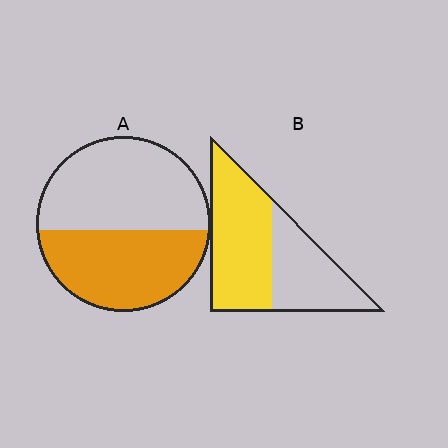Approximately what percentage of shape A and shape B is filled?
A is approximately 45% and B is approximately 60%.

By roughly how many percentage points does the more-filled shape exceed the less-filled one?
By roughly 15 percentage points (B over A).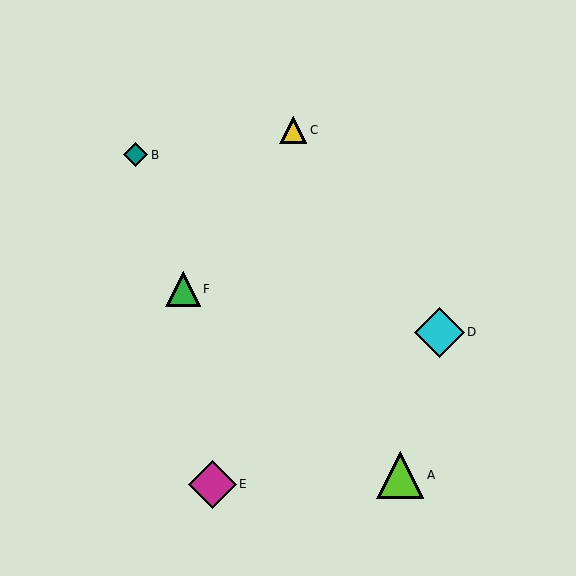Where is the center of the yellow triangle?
The center of the yellow triangle is at (293, 130).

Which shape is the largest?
The cyan diamond (labeled D) is the largest.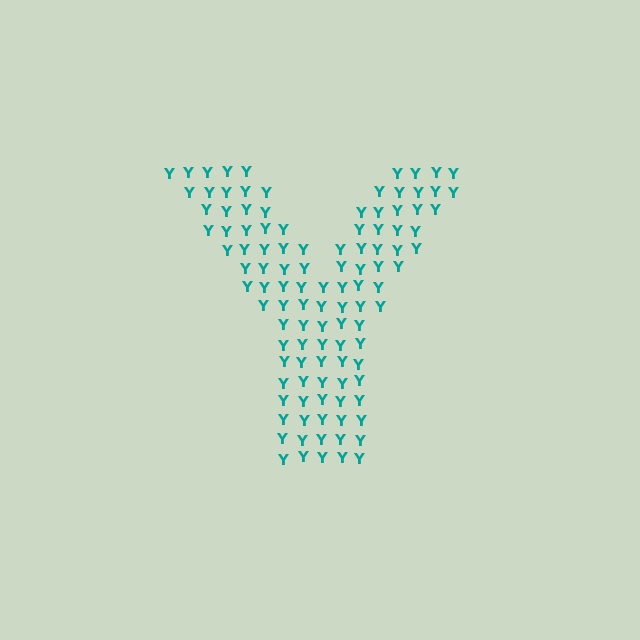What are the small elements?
The small elements are letter Y's.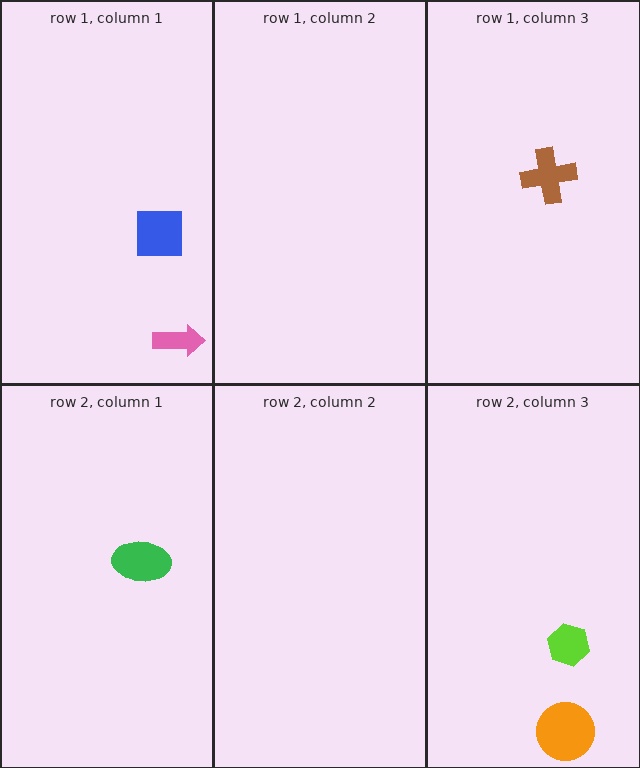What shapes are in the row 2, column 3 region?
The orange circle, the lime hexagon.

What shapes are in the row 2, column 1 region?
The green ellipse.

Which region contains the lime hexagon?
The row 2, column 3 region.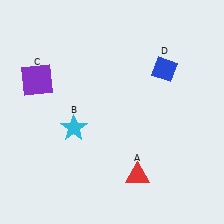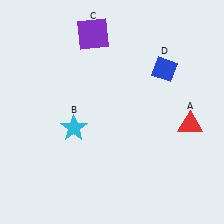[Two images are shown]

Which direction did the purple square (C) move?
The purple square (C) moved right.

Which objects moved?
The objects that moved are: the red triangle (A), the purple square (C).